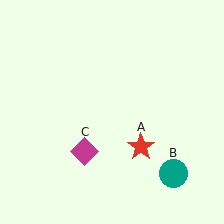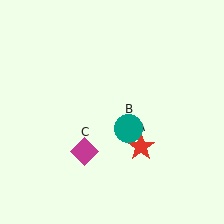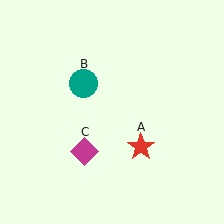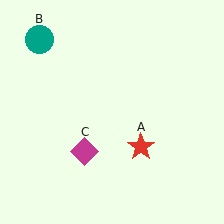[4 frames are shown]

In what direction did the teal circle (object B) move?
The teal circle (object B) moved up and to the left.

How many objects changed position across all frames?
1 object changed position: teal circle (object B).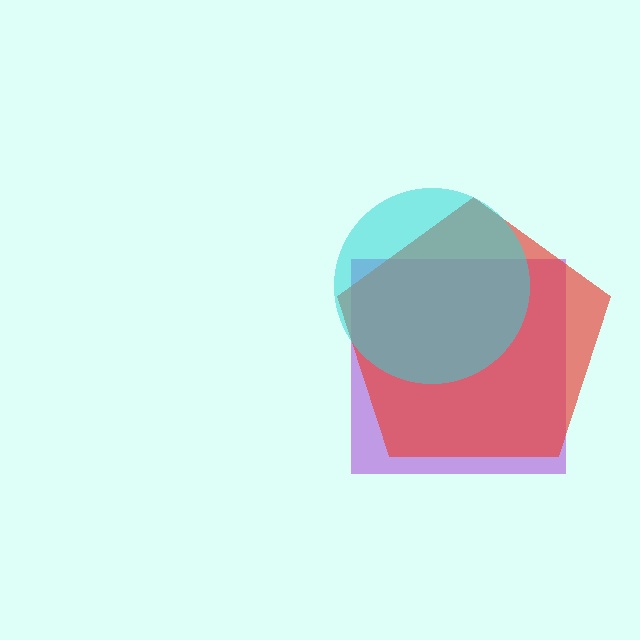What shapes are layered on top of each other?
The layered shapes are: a purple square, a red pentagon, a cyan circle.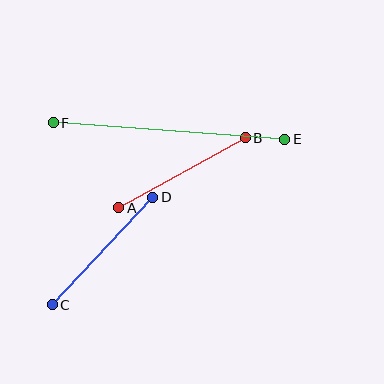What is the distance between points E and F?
The distance is approximately 232 pixels.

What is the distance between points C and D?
The distance is approximately 147 pixels.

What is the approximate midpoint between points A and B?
The midpoint is at approximately (182, 173) pixels.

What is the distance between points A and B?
The distance is approximately 145 pixels.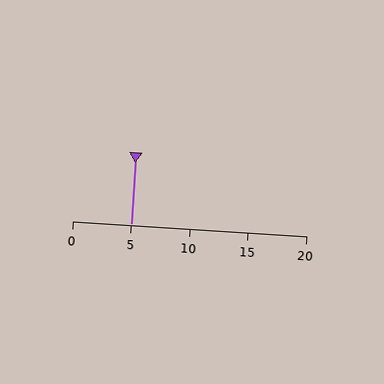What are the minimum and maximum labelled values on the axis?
The axis runs from 0 to 20.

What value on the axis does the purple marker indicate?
The marker indicates approximately 5.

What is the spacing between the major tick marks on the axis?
The major ticks are spaced 5 apart.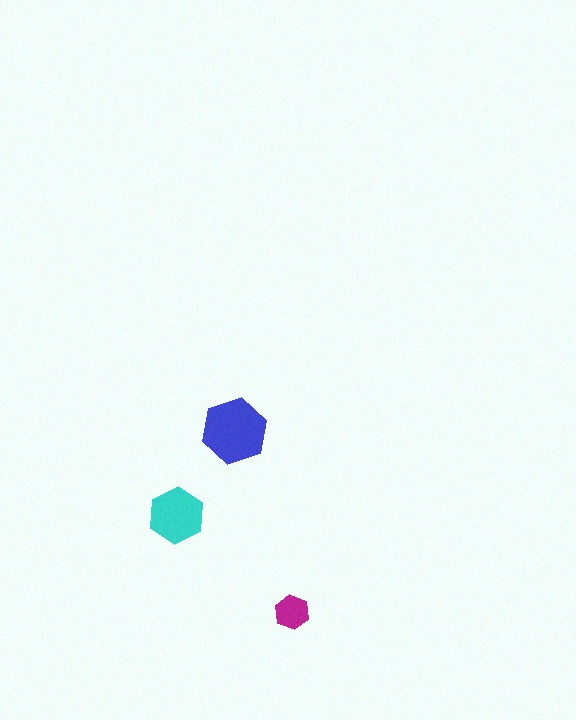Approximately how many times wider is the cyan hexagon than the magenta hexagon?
About 1.5 times wider.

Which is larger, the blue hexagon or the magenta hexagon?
The blue one.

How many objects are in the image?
There are 3 objects in the image.